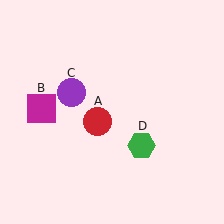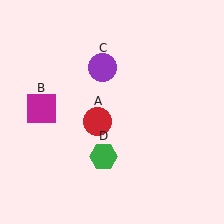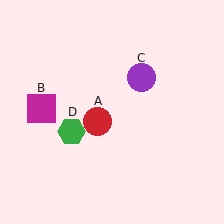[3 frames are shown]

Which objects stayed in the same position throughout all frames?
Red circle (object A) and magenta square (object B) remained stationary.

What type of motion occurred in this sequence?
The purple circle (object C), green hexagon (object D) rotated clockwise around the center of the scene.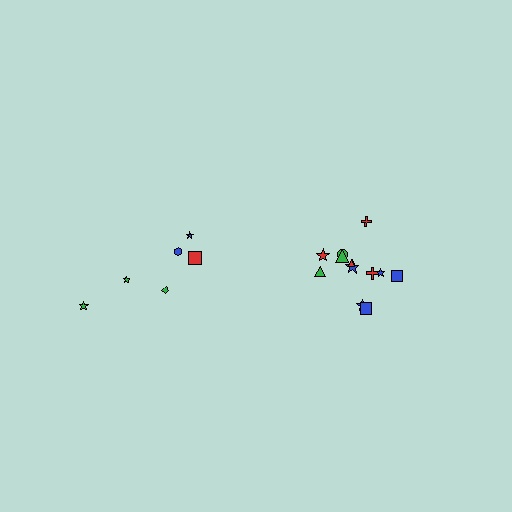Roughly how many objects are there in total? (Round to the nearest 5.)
Roughly 20 objects in total.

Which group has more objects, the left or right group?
The right group.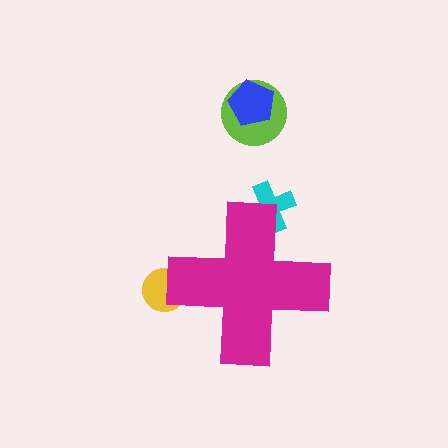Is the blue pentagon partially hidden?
No, the blue pentagon is fully visible.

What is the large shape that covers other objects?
A magenta cross.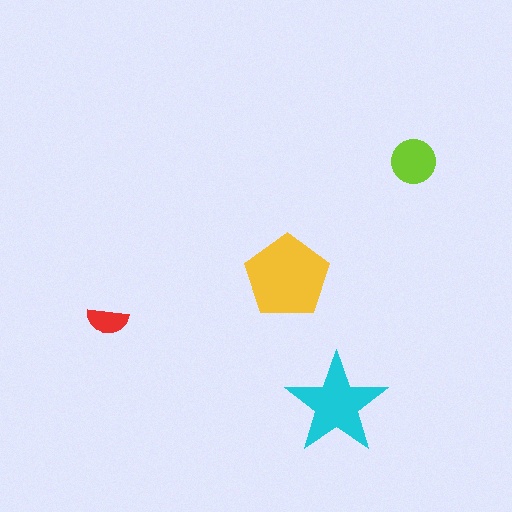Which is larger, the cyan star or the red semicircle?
The cyan star.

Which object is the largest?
The yellow pentagon.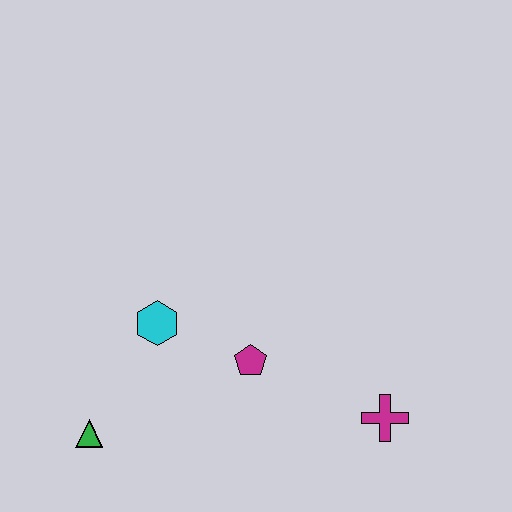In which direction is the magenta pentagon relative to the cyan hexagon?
The magenta pentagon is to the right of the cyan hexagon.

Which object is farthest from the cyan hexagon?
The magenta cross is farthest from the cyan hexagon.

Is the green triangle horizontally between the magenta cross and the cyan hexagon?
No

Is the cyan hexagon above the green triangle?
Yes